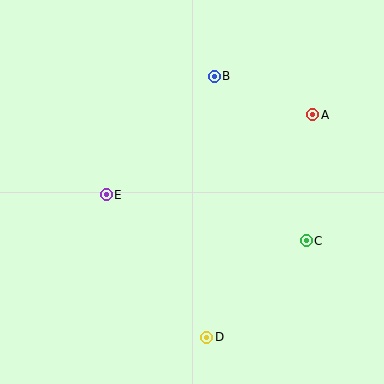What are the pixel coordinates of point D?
Point D is at (207, 337).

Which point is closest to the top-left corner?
Point E is closest to the top-left corner.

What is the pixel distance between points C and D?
The distance between C and D is 139 pixels.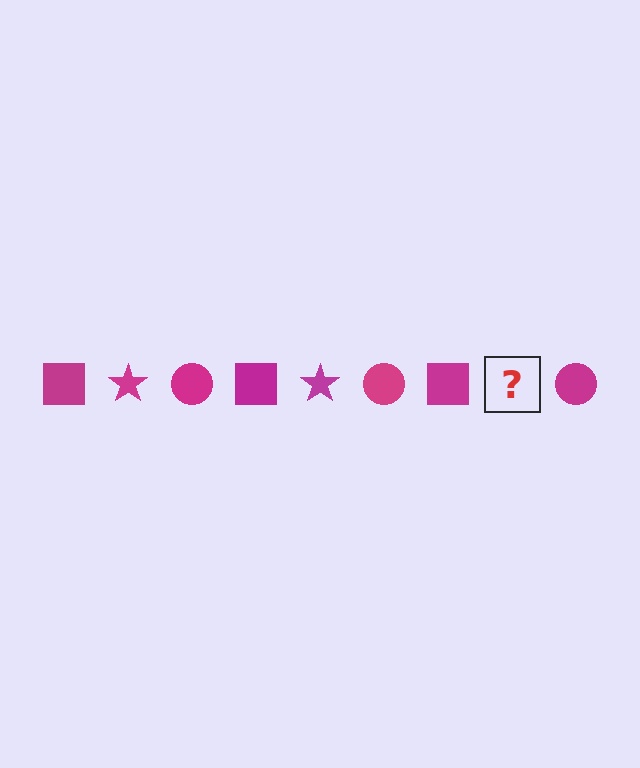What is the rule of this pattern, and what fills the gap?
The rule is that the pattern cycles through square, star, circle shapes in magenta. The gap should be filled with a magenta star.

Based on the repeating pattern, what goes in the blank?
The blank should be a magenta star.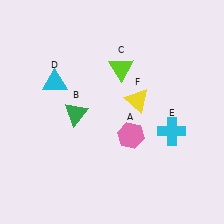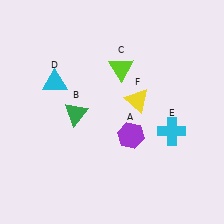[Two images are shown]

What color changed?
The hexagon (A) changed from pink in Image 1 to purple in Image 2.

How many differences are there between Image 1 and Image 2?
There is 1 difference between the two images.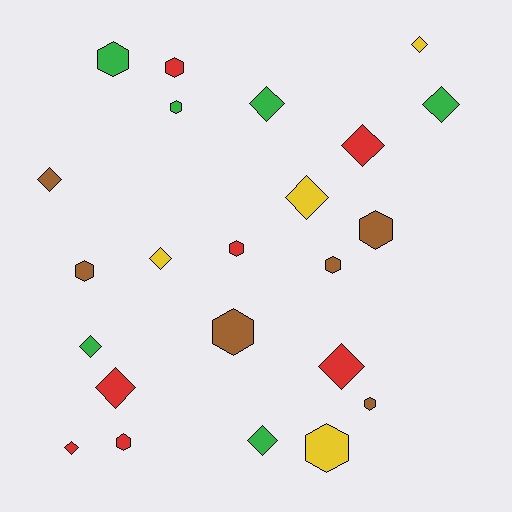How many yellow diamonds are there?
There are 3 yellow diamonds.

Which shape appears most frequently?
Diamond, with 12 objects.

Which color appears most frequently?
Red, with 7 objects.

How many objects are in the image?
There are 23 objects.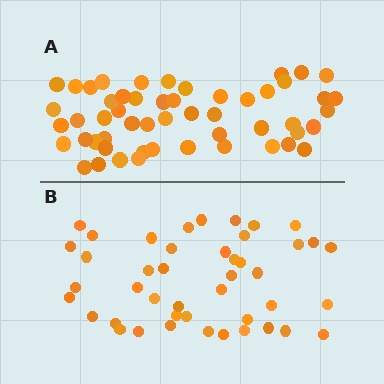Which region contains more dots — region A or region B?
Region A (the top region) has more dots.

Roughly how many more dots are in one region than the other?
Region A has roughly 8 or so more dots than region B.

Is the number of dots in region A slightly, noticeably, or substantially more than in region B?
Region A has only slightly more — the two regions are fairly close. The ratio is roughly 1.2 to 1.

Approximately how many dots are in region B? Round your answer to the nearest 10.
About 40 dots. (The exact count is 44, which rounds to 40.)